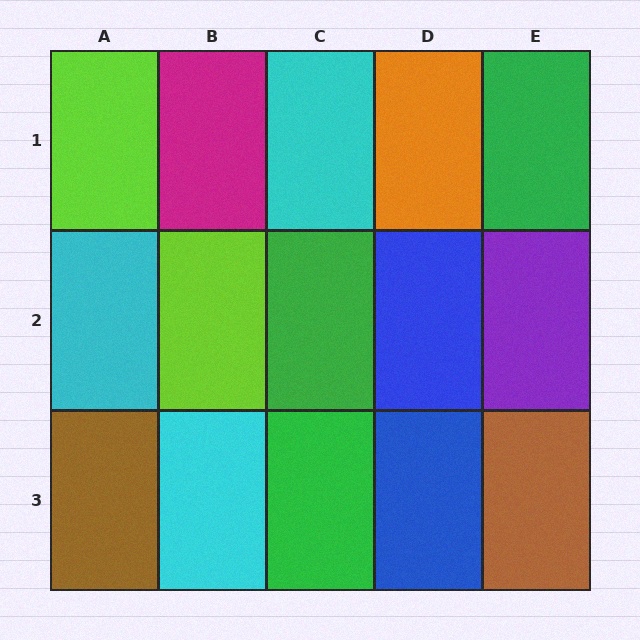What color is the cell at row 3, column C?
Green.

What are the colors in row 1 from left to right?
Lime, magenta, cyan, orange, green.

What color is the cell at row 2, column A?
Cyan.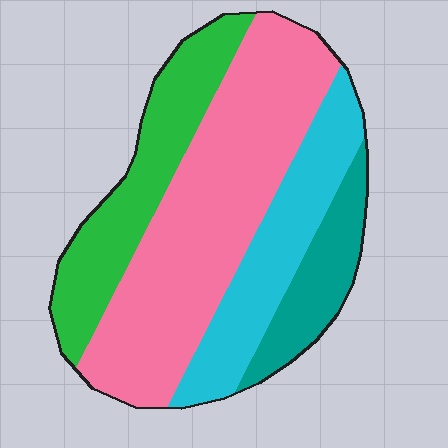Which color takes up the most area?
Pink, at roughly 45%.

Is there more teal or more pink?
Pink.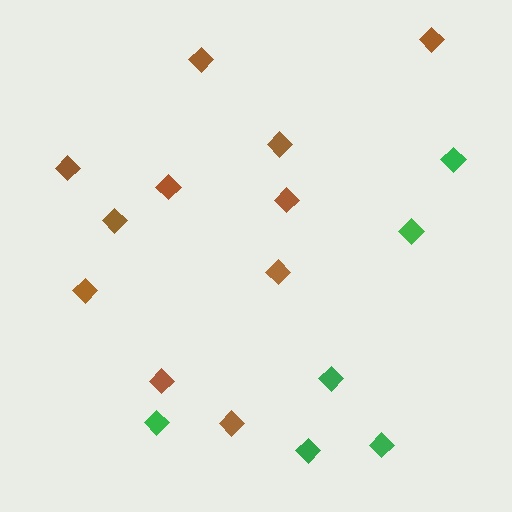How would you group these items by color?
There are 2 groups: one group of brown diamonds (11) and one group of green diamonds (6).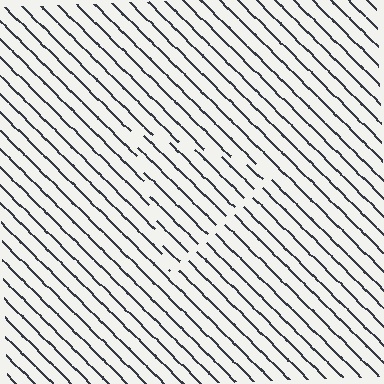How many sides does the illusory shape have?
3 sides — the line-ends trace a triangle.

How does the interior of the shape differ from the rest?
The interior of the shape contains the same grating, shifted by half a period — the contour is defined by the phase discontinuity where line-ends from the inner and outer gratings abut.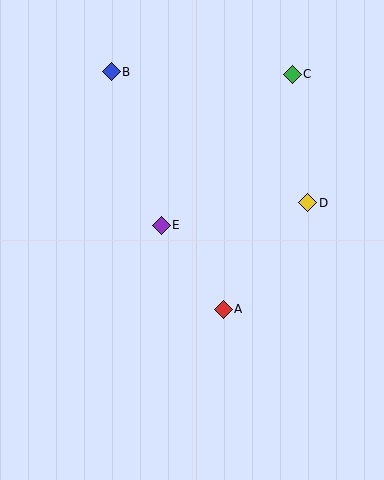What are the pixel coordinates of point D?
Point D is at (308, 203).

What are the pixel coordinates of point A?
Point A is at (223, 309).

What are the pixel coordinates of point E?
Point E is at (161, 225).